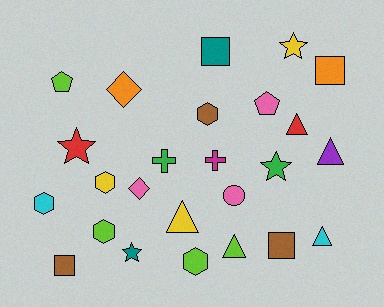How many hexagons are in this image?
There are 5 hexagons.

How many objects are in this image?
There are 25 objects.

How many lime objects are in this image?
There are 4 lime objects.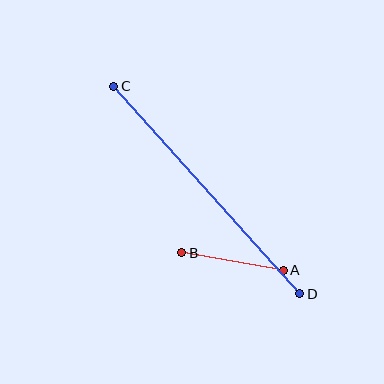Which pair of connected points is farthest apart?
Points C and D are farthest apart.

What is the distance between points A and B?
The distance is approximately 103 pixels.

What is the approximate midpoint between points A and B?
The midpoint is at approximately (233, 261) pixels.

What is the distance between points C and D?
The distance is approximately 279 pixels.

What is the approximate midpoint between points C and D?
The midpoint is at approximately (207, 190) pixels.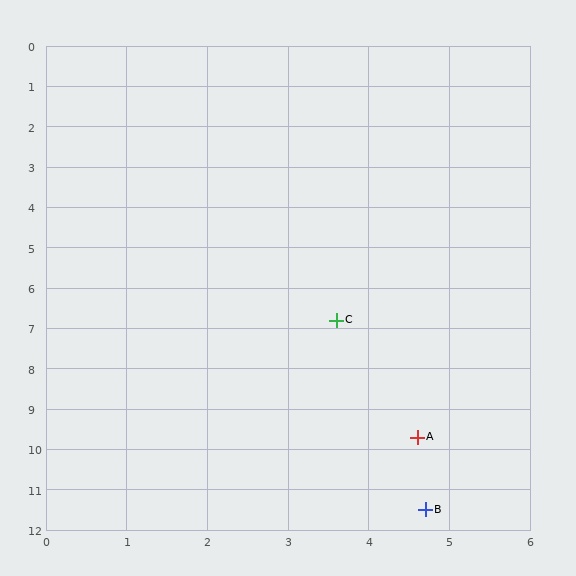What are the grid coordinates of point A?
Point A is at approximately (4.6, 9.7).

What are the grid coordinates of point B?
Point B is at approximately (4.7, 11.5).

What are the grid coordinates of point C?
Point C is at approximately (3.6, 6.8).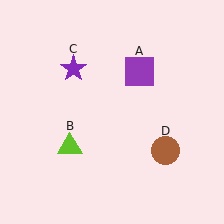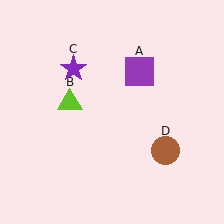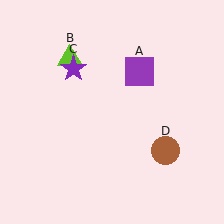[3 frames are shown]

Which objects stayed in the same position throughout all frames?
Purple square (object A) and purple star (object C) and brown circle (object D) remained stationary.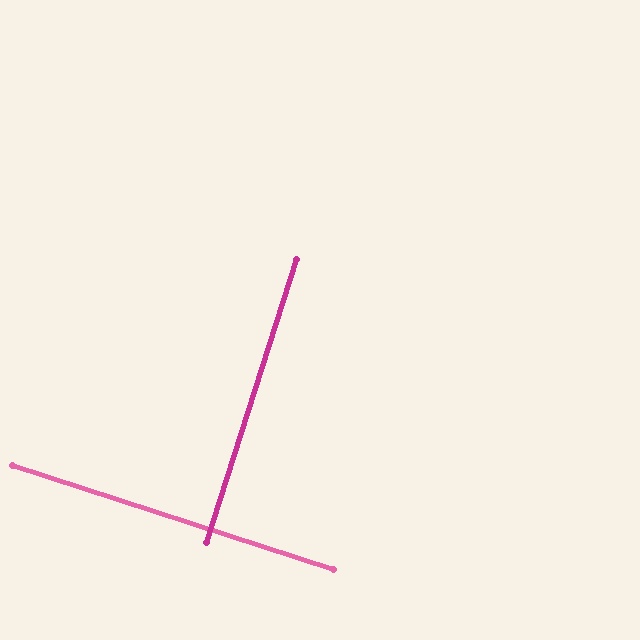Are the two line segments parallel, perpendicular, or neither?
Perpendicular — they meet at approximately 90°.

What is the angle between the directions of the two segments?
Approximately 90 degrees.